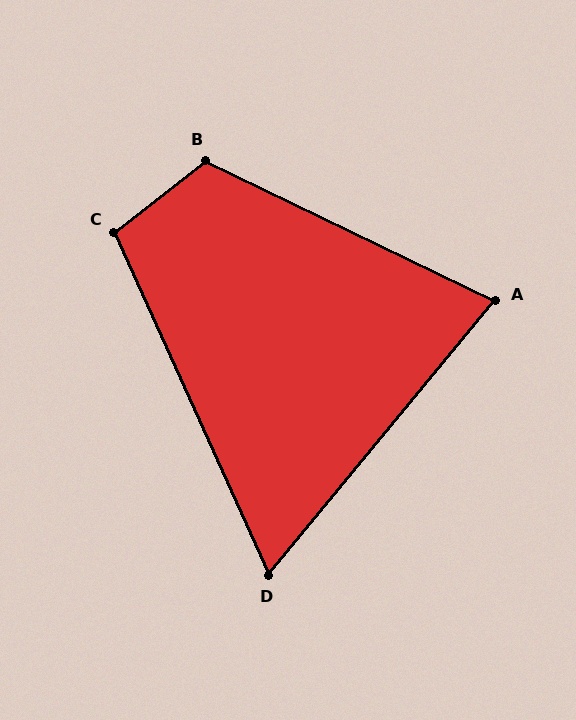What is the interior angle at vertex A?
Approximately 76 degrees (acute).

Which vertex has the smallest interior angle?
D, at approximately 64 degrees.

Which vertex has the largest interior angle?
B, at approximately 116 degrees.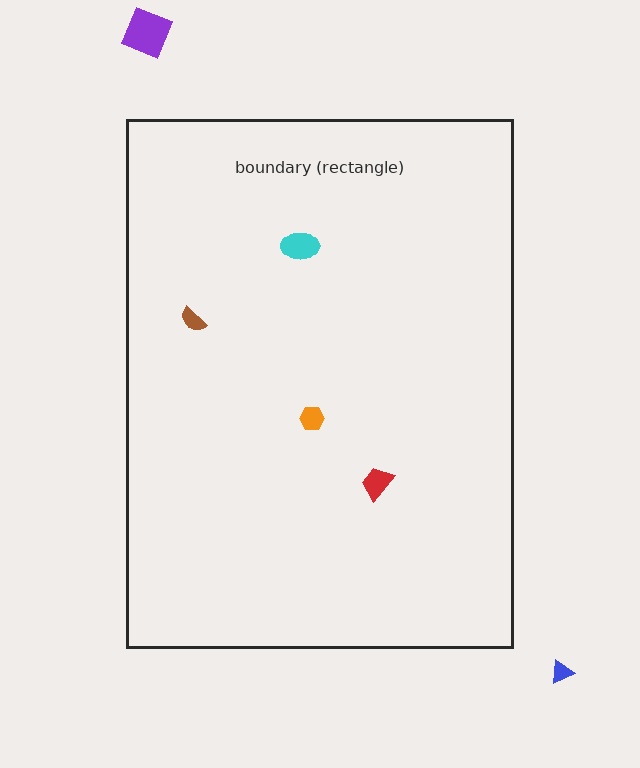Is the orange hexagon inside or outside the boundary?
Inside.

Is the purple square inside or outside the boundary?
Outside.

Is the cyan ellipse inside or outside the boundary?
Inside.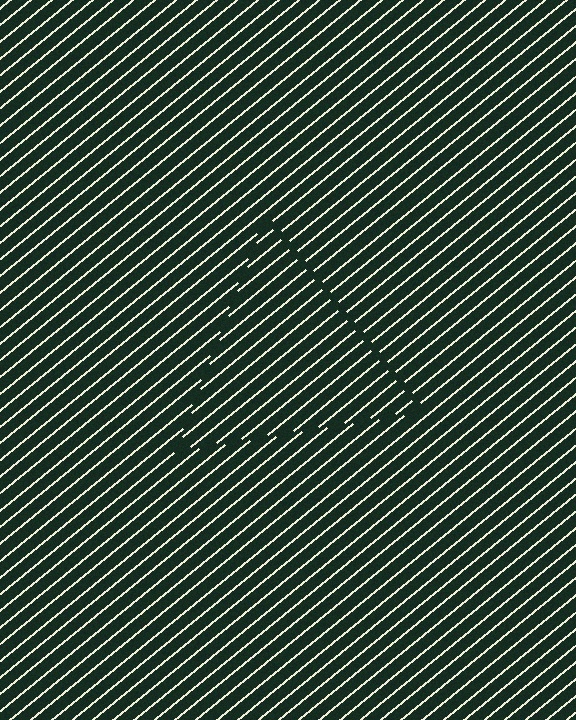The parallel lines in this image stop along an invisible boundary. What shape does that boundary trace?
An illusory triangle. The interior of the shape contains the same grating, shifted by half a period — the contour is defined by the phase discontinuity where line-ends from the inner and outer gratings abut.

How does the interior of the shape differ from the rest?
The interior of the shape contains the same grating, shifted by half a period — the contour is defined by the phase discontinuity where line-ends from the inner and outer gratings abut.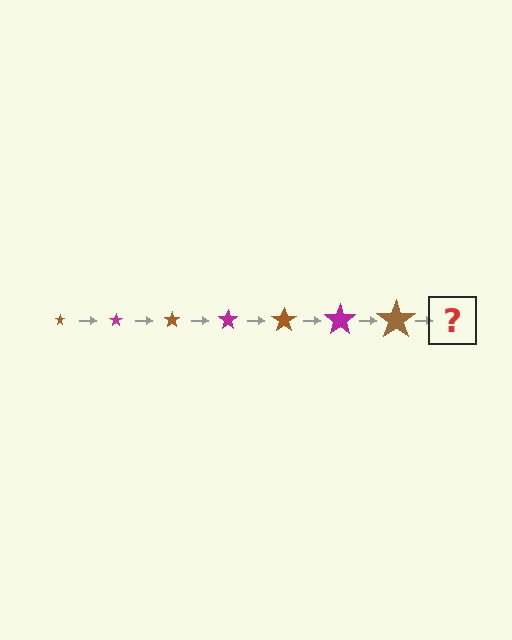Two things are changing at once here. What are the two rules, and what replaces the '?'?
The two rules are that the star grows larger each step and the color cycles through brown and magenta. The '?' should be a magenta star, larger than the previous one.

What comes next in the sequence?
The next element should be a magenta star, larger than the previous one.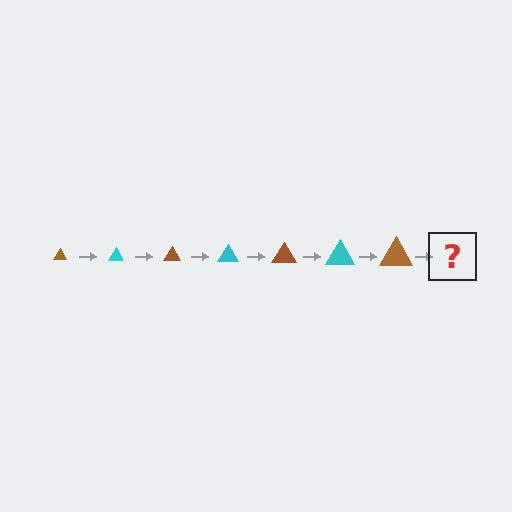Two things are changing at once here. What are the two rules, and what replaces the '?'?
The two rules are that the triangle grows larger each step and the color cycles through brown and cyan. The '?' should be a cyan triangle, larger than the previous one.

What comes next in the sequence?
The next element should be a cyan triangle, larger than the previous one.